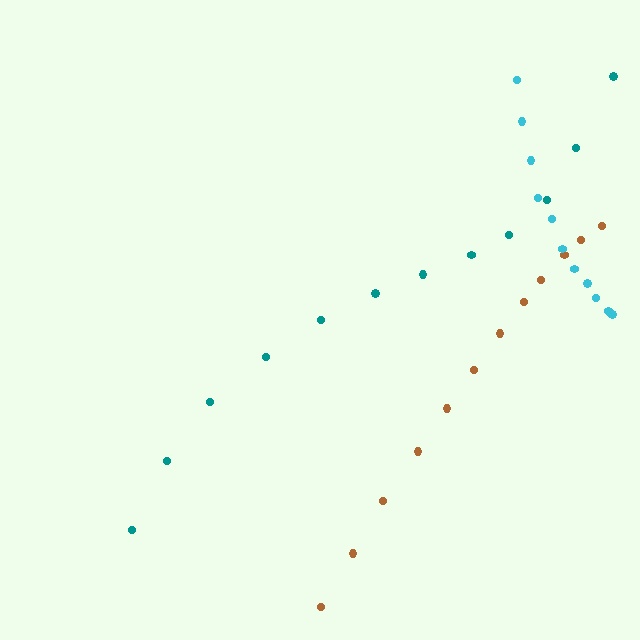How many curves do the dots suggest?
There are 3 distinct paths.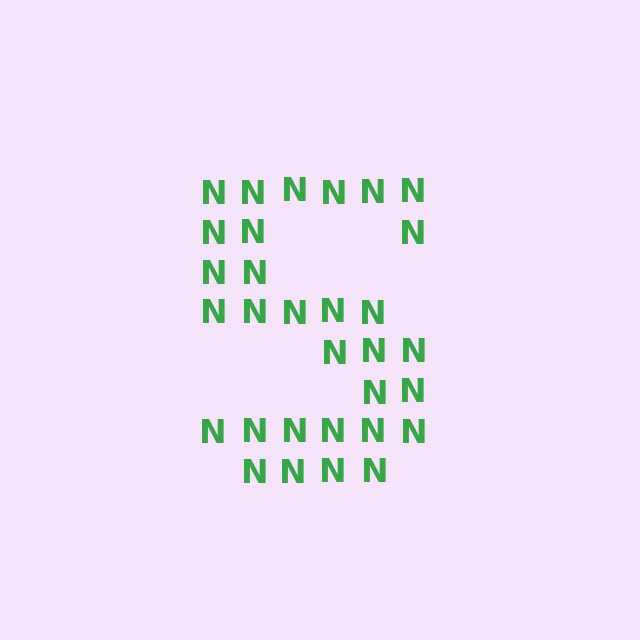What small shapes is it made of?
It is made of small letter N's.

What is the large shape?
The large shape is the letter S.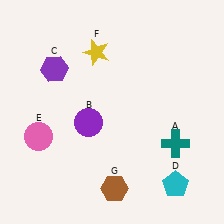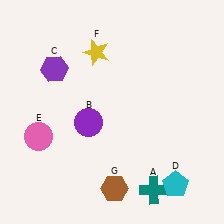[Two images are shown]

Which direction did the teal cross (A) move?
The teal cross (A) moved down.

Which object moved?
The teal cross (A) moved down.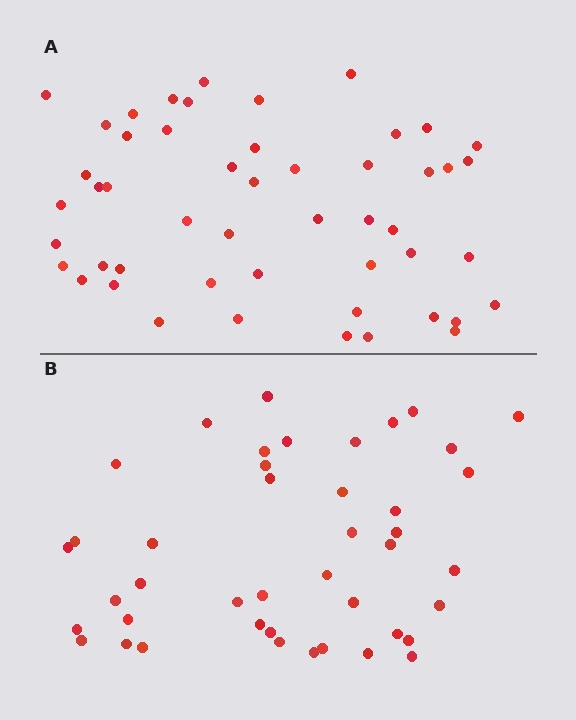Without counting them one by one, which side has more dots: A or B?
Region A (the top region) has more dots.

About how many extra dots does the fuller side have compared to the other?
Region A has roughly 8 or so more dots than region B.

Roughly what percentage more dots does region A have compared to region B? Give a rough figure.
About 15% more.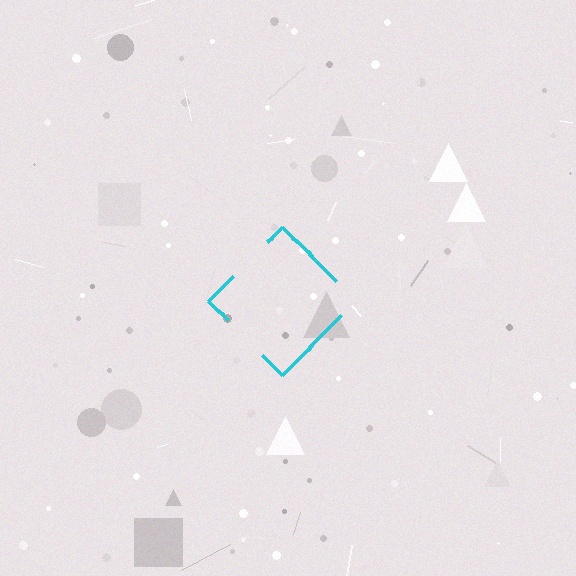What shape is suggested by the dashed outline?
The dashed outline suggests a diamond.